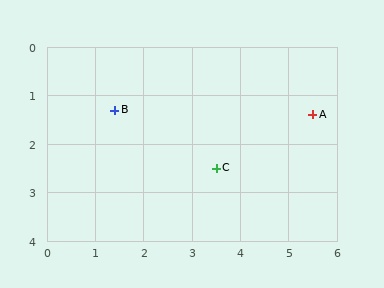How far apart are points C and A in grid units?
Points C and A are about 2.3 grid units apart.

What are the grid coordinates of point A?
Point A is at approximately (5.5, 1.4).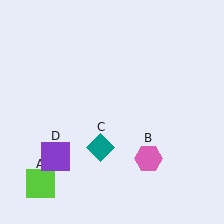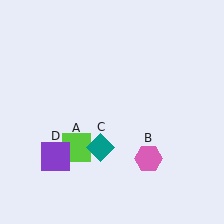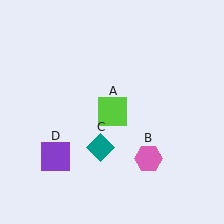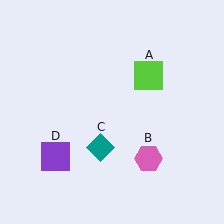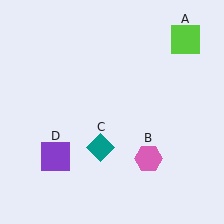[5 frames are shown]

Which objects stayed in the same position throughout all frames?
Pink hexagon (object B) and teal diamond (object C) and purple square (object D) remained stationary.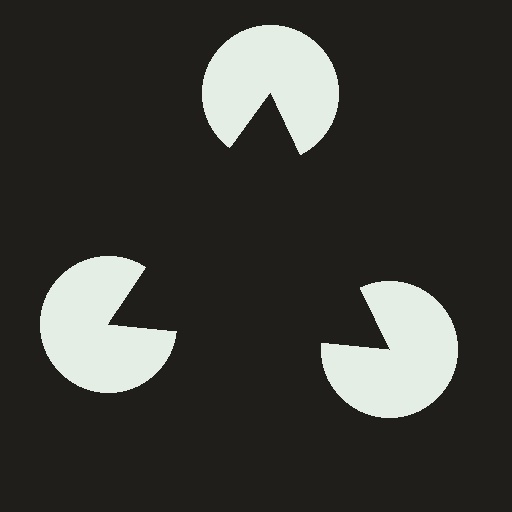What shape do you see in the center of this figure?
An illusory triangle — its edges are inferred from the aligned wedge cuts in the pac-man discs, not physically drawn.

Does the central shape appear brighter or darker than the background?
It typically appears slightly darker than the background, even though no actual brightness change is drawn.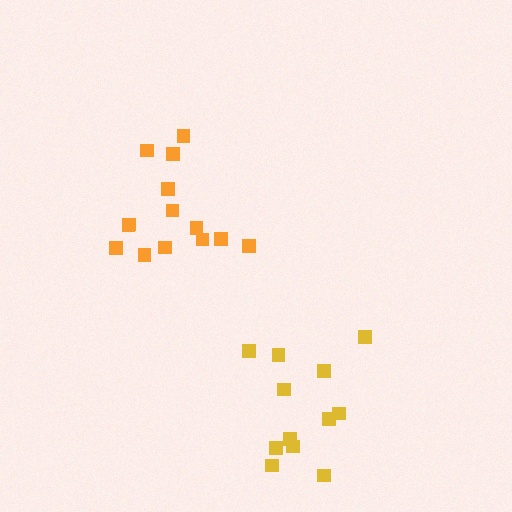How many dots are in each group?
Group 1: 14 dots, Group 2: 12 dots (26 total).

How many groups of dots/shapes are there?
There are 2 groups.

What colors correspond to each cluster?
The clusters are colored: orange, yellow.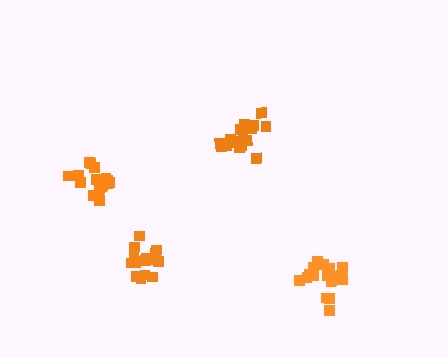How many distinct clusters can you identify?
There are 4 distinct clusters.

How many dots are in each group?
Group 1: 17 dots, Group 2: 18 dots, Group 3: 17 dots, Group 4: 19 dots (71 total).